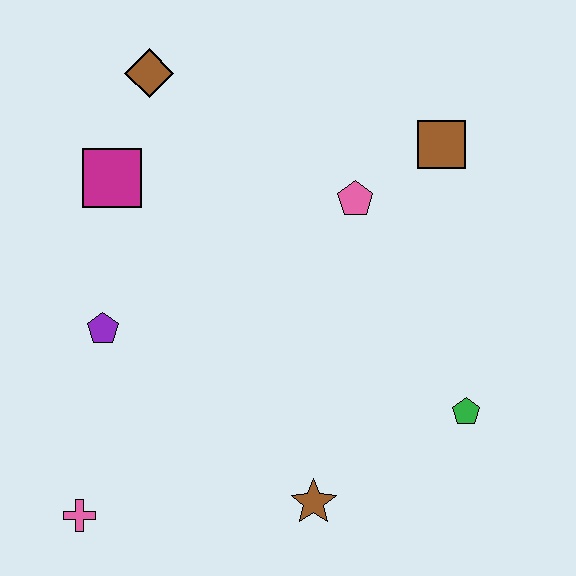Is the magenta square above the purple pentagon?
Yes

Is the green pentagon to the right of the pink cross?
Yes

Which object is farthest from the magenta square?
The green pentagon is farthest from the magenta square.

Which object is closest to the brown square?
The pink pentagon is closest to the brown square.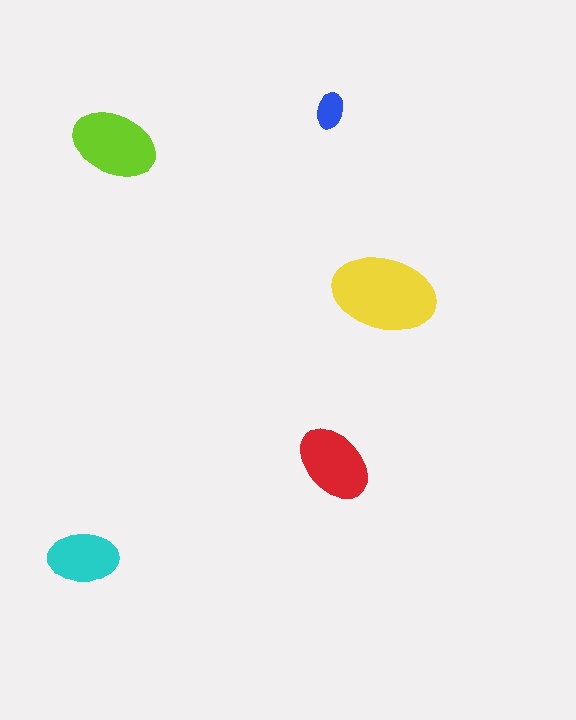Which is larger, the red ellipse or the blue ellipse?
The red one.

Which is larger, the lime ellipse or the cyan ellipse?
The lime one.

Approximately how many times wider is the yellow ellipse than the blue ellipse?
About 3 times wider.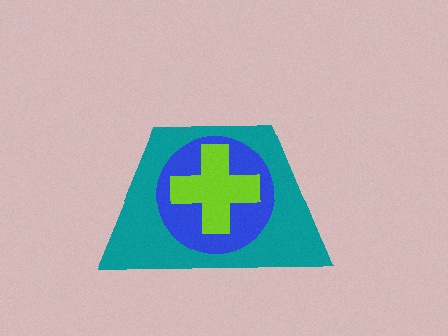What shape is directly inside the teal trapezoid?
The blue circle.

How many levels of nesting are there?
3.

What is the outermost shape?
The teal trapezoid.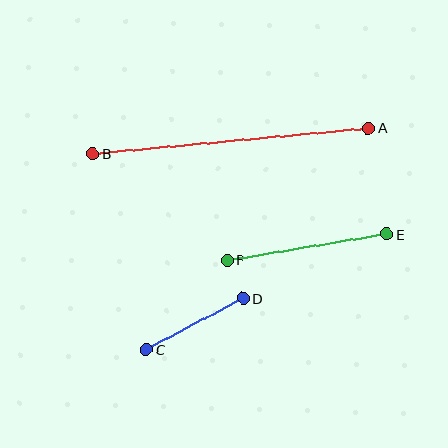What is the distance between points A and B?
The distance is approximately 277 pixels.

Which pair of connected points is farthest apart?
Points A and B are farthest apart.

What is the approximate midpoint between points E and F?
The midpoint is at approximately (307, 247) pixels.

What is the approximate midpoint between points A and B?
The midpoint is at approximately (230, 141) pixels.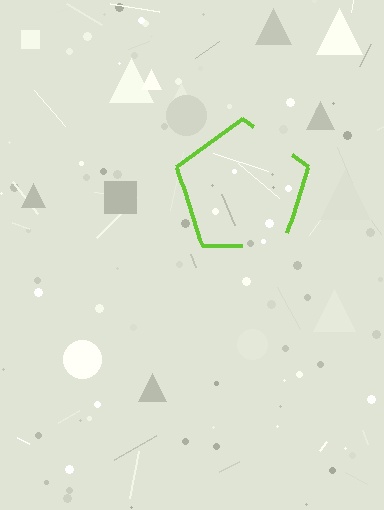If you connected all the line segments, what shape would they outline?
They would outline a pentagon.